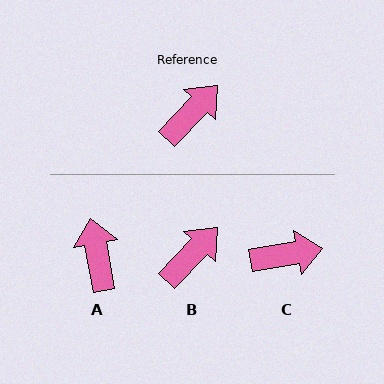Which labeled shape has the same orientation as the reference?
B.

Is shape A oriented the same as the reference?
No, it is off by about 54 degrees.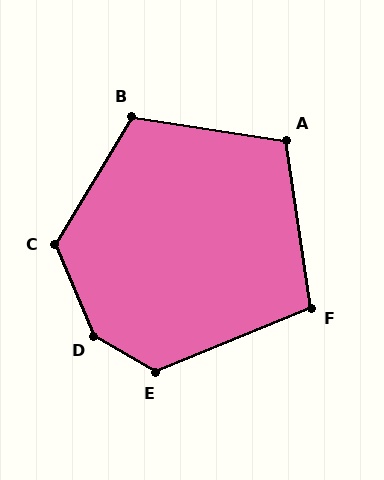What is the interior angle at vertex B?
Approximately 112 degrees (obtuse).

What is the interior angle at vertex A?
Approximately 107 degrees (obtuse).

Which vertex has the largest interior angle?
D, at approximately 143 degrees.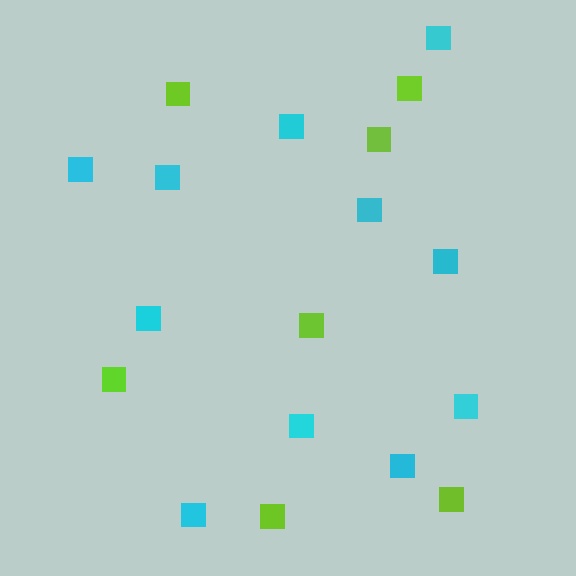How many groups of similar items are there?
There are 2 groups: one group of cyan squares (11) and one group of lime squares (7).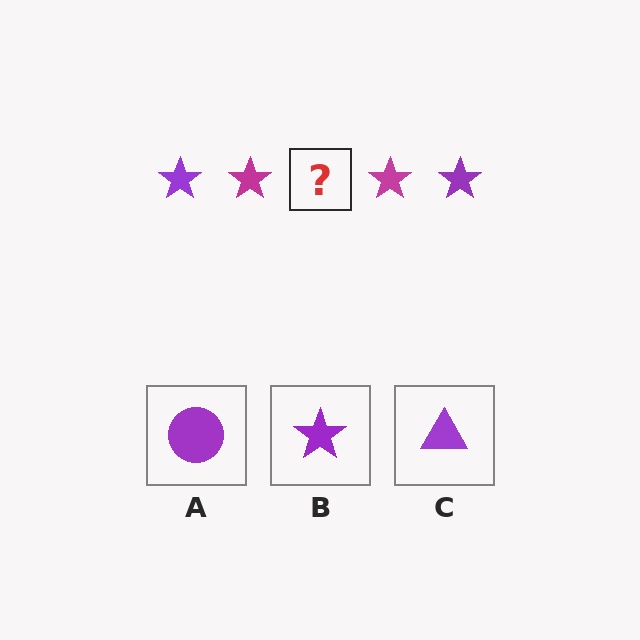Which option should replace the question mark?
Option B.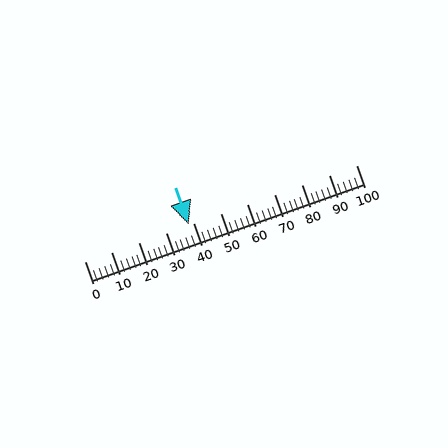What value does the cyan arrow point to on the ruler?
The cyan arrow points to approximately 38.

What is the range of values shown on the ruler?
The ruler shows values from 0 to 100.